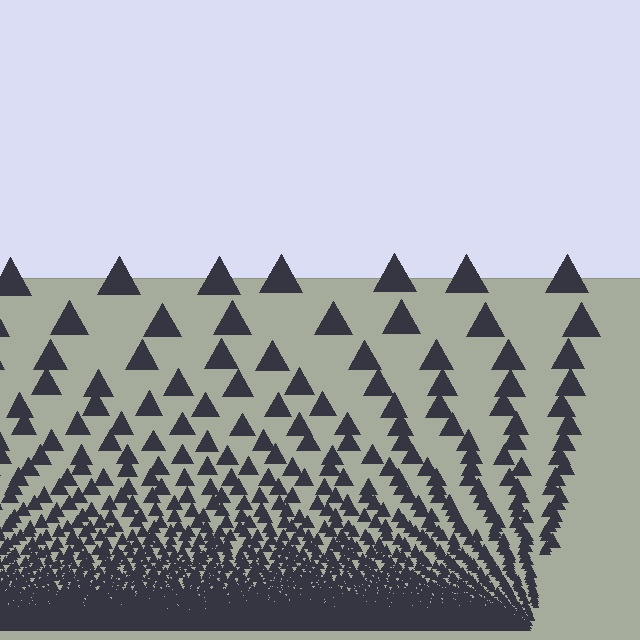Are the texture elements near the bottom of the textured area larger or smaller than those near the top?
Smaller. The gradient is inverted — elements near the bottom are smaller and denser.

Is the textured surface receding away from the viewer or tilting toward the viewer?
The surface appears to tilt toward the viewer. Texture elements get larger and sparser toward the top.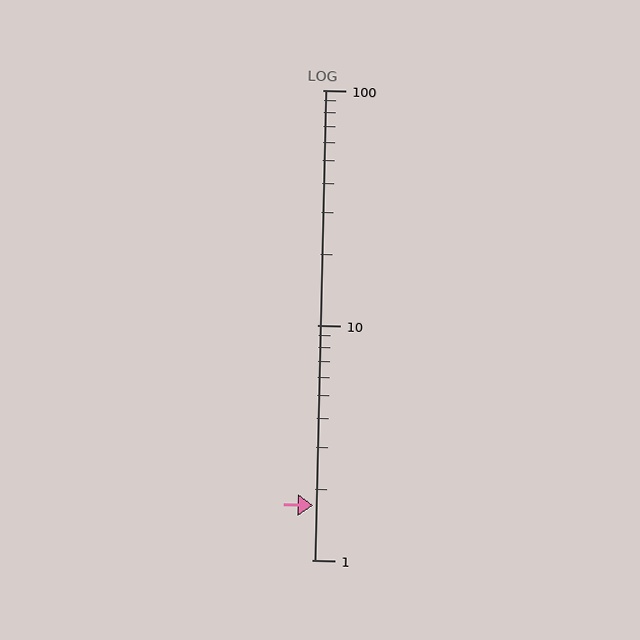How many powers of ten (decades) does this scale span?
The scale spans 2 decades, from 1 to 100.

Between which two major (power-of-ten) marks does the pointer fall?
The pointer is between 1 and 10.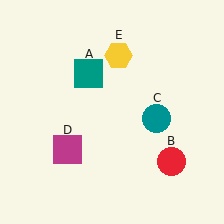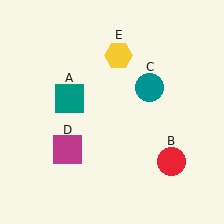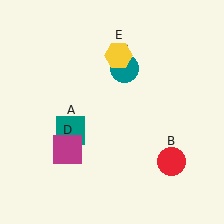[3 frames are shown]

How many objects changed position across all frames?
2 objects changed position: teal square (object A), teal circle (object C).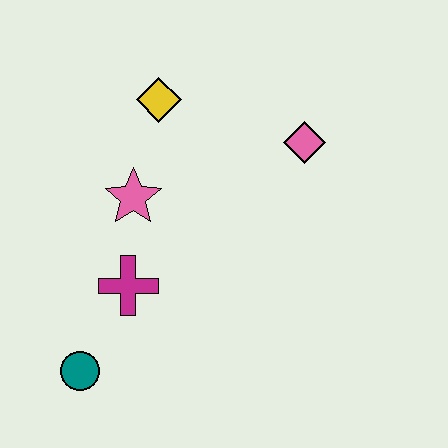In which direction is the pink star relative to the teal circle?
The pink star is above the teal circle.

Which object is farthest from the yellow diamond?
The teal circle is farthest from the yellow diamond.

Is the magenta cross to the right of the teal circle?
Yes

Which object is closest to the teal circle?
The magenta cross is closest to the teal circle.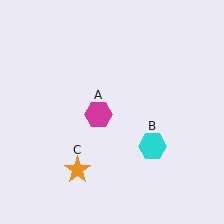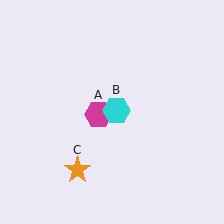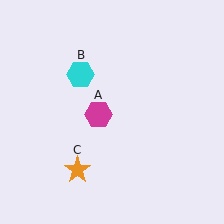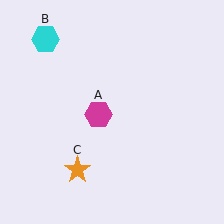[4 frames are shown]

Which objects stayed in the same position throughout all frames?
Magenta hexagon (object A) and orange star (object C) remained stationary.